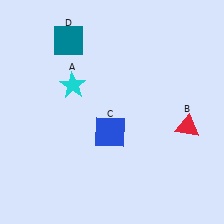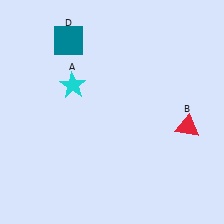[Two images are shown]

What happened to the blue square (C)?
The blue square (C) was removed in Image 2. It was in the bottom-left area of Image 1.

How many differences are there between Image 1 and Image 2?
There is 1 difference between the two images.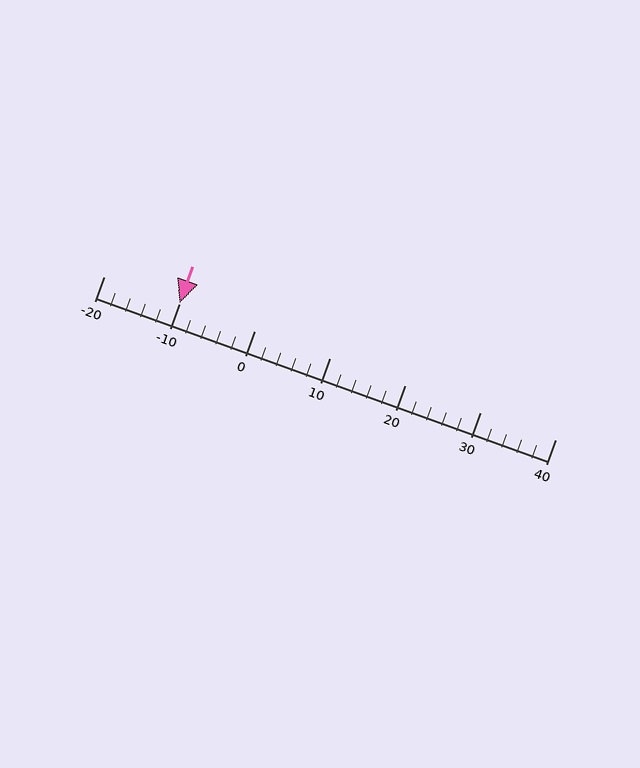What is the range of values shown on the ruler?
The ruler shows values from -20 to 40.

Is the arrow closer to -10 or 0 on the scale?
The arrow is closer to -10.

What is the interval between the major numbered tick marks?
The major tick marks are spaced 10 units apart.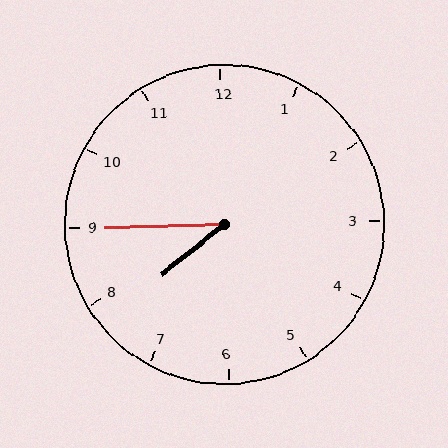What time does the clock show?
7:45.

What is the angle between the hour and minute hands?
Approximately 38 degrees.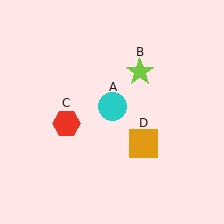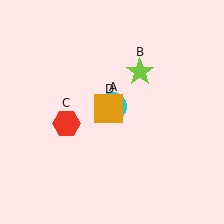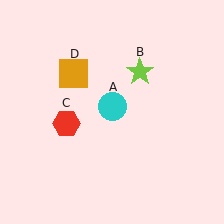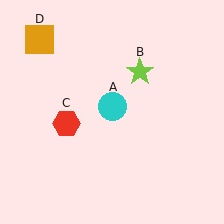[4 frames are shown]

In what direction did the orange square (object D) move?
The orange square (object D) moved up and to the left.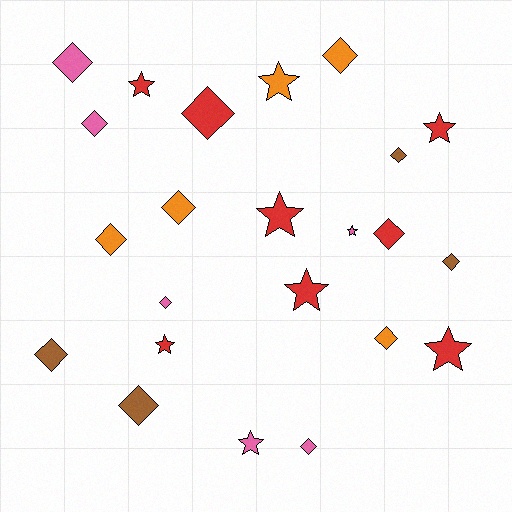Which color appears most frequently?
Red, with 8 objects.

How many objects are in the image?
There are 23 objects.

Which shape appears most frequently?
Diamond, with 14 objects.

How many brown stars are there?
There are no brown stars.